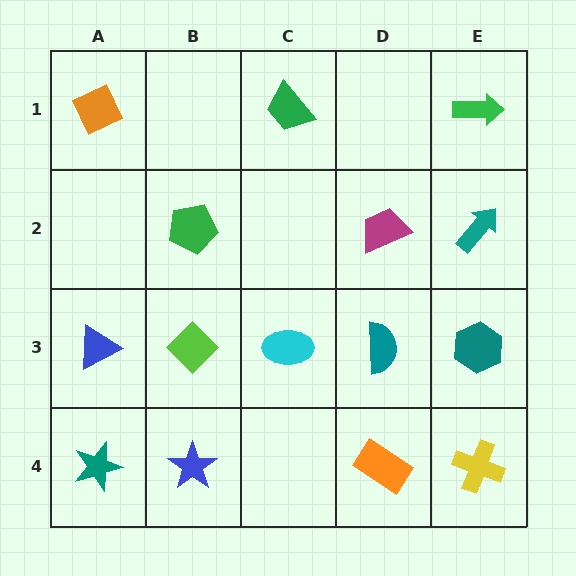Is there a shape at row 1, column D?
No, that cell is empty.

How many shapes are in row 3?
5 shapes.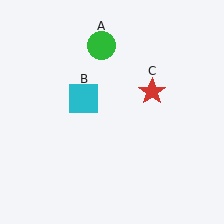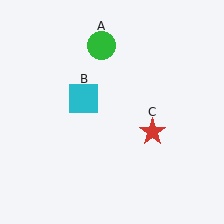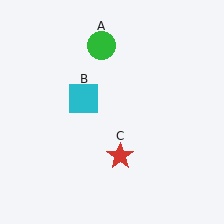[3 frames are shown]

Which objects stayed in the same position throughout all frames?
Green circle (object A) and cyan square (object B) remained stationary.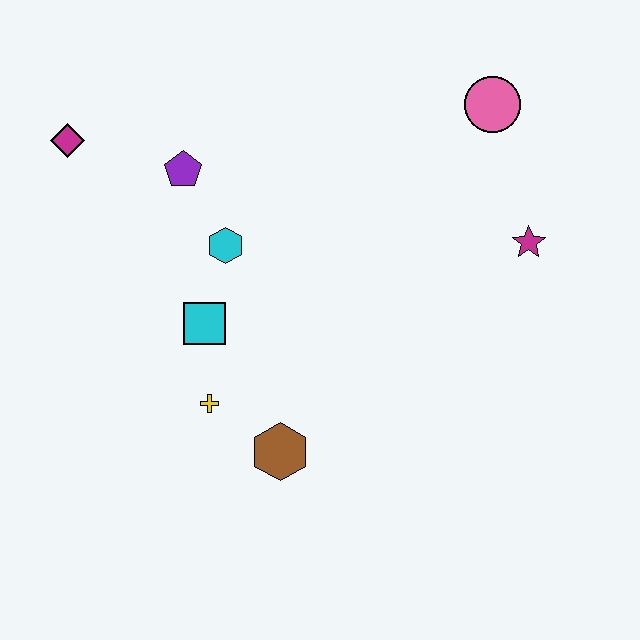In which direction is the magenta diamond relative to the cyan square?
The magenta diamond is above the cyan square.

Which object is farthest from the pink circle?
The magenta diamond is farthest from the pink circle.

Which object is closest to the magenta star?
The pink circle is closest to the magenta star.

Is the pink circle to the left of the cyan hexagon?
No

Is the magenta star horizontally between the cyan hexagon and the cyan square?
No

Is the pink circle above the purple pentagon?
Yes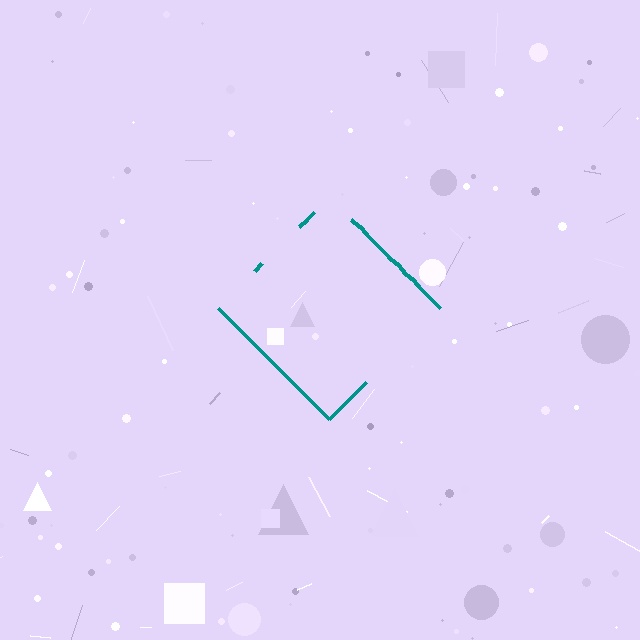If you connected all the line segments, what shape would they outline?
They would outline a diamond.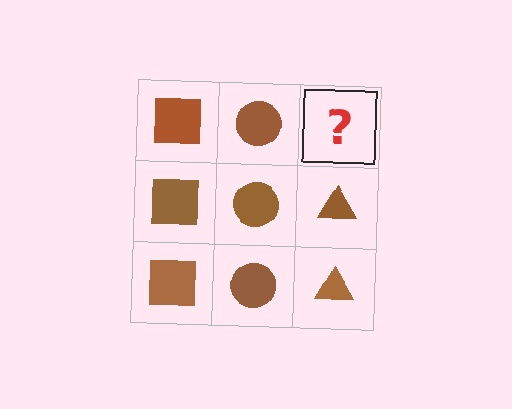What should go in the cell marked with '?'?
The missing cell should contain a brown triangle.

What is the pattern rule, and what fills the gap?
The rule is that each column has a consistent shape. The gap should be filled with a brown triangle.